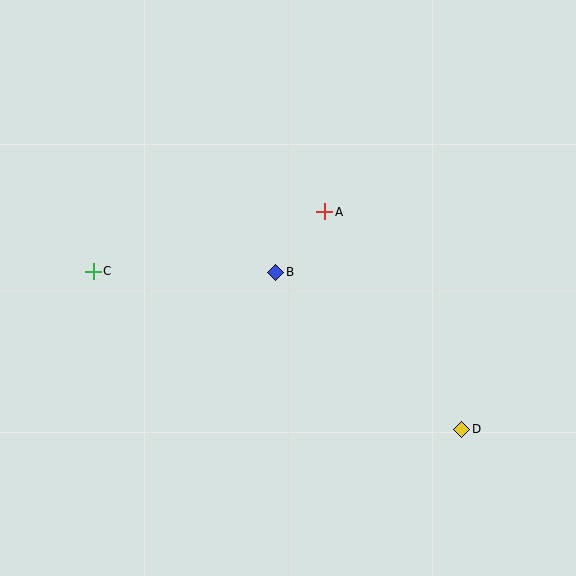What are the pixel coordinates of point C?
Point C is at (93, 271).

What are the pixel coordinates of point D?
Point D is at (462, 429).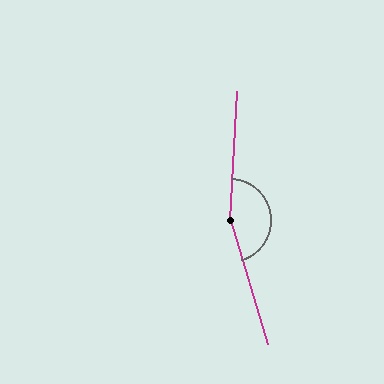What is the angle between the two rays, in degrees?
Approximately 160 degrees.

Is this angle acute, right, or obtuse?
It is obtuse.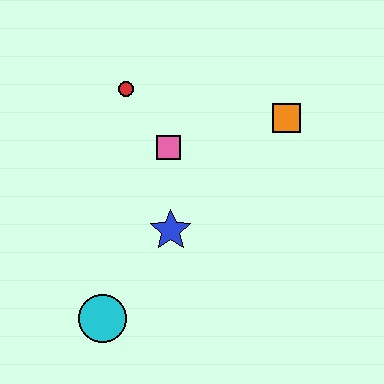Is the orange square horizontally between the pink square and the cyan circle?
No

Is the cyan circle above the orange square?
No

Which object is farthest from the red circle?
The cyan circle is farthest from the red circle.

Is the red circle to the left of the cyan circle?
No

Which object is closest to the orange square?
The pink square is closest to the orange square.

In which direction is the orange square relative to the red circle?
The orange square is to the right of the red circle.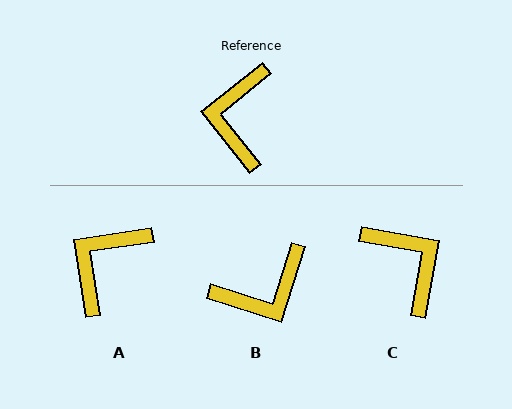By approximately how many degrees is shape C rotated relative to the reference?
Approximately 139 degrees clockwise.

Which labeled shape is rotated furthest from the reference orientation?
C, about 139 degrees away.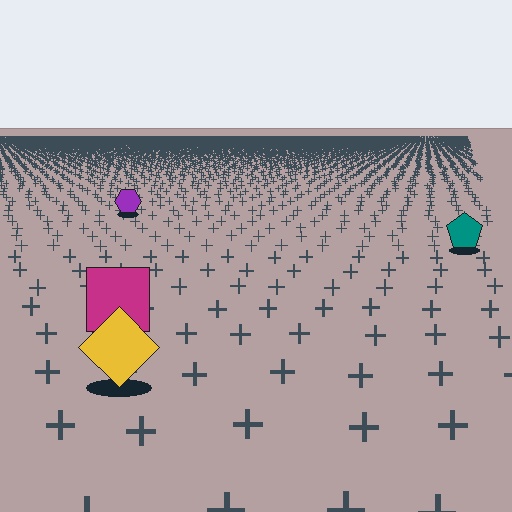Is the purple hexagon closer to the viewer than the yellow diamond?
No. The yellow diamond is closer — you can tell from the texture gradient: the ground texture is coarser near it.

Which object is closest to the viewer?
The yellow diamond is closest. The texture marks near it are larger and more spread out.